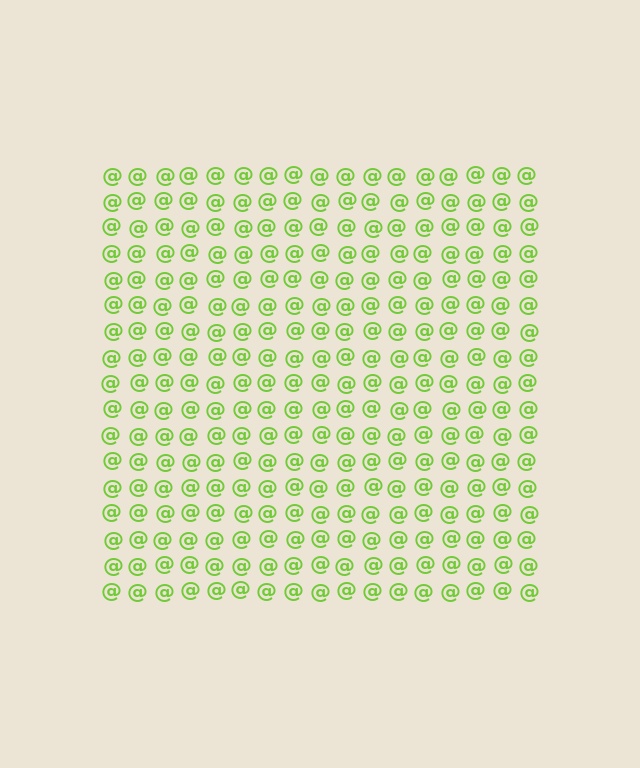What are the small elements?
The small elements are at signs.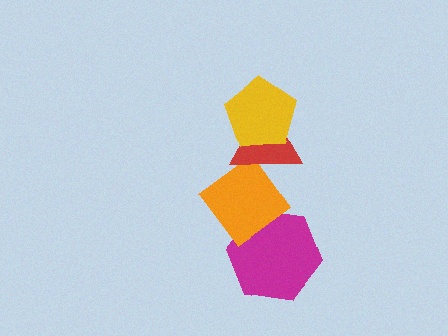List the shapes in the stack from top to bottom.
From top to bottom: the yellow pentagon, the red triangle, the orange diamond, the magenta hexagon.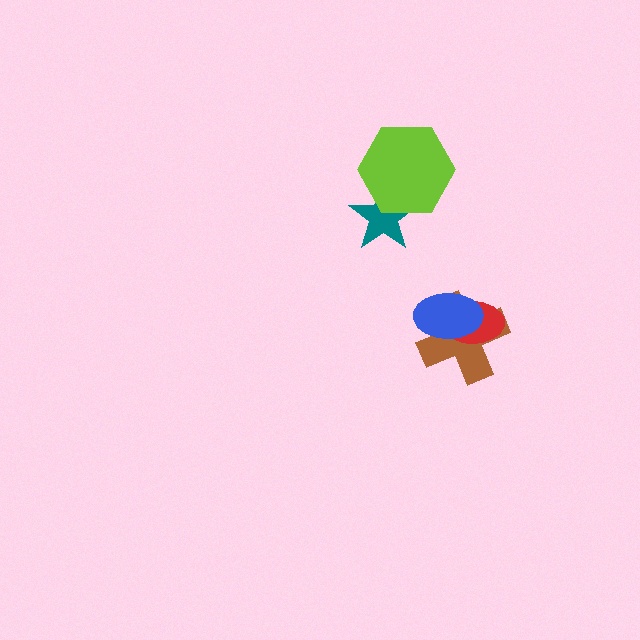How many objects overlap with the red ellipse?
2 objects overlap with the red ellipse.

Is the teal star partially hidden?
Yes, it is partially covered by another shape.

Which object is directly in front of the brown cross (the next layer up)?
The red ellipse is directly in front of the brown cross.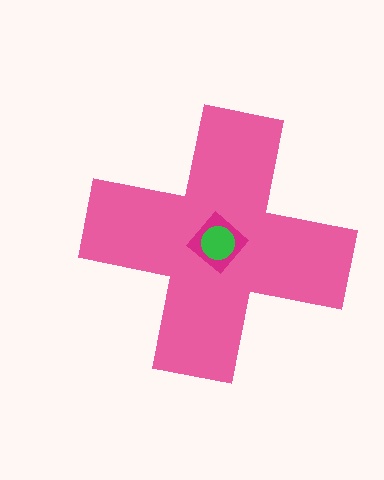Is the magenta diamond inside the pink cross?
Yes.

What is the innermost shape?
The green circle.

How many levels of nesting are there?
3.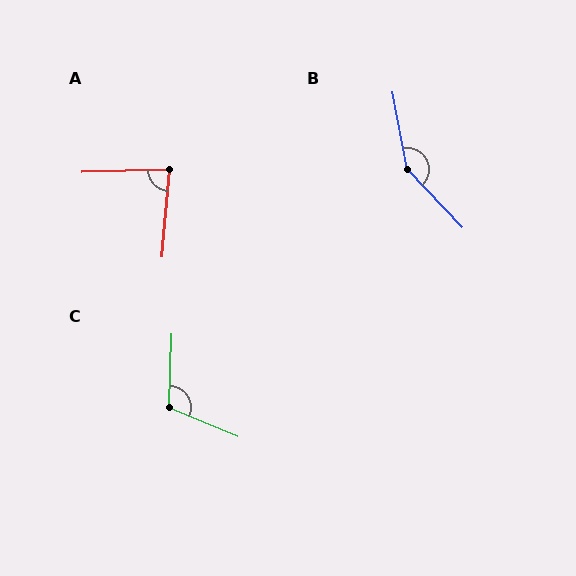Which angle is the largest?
B, at approximately 147 degrees.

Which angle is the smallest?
A, at approximately 84 degrees.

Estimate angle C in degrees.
Approximately 111 degrees.